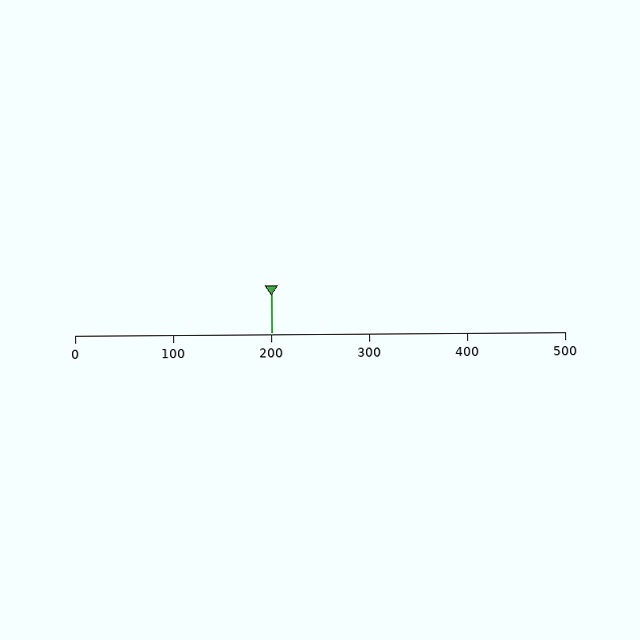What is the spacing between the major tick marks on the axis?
The major ticks are spaced 100 apart.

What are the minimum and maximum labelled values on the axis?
The axis runs from 0 to 500.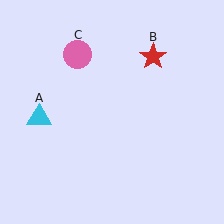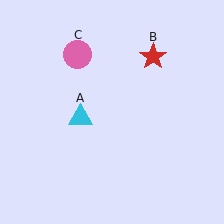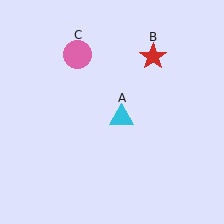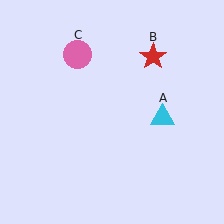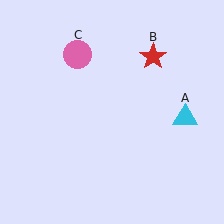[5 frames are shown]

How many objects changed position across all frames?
1 object changed position: cyan triangle (object A).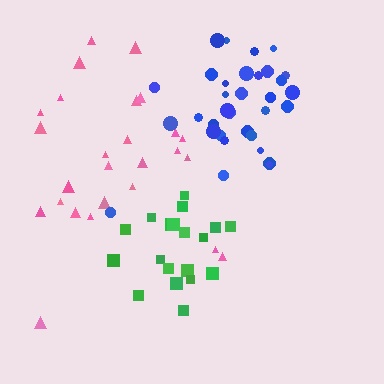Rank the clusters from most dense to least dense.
green, blue, pink.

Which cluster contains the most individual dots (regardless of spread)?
Blue (33).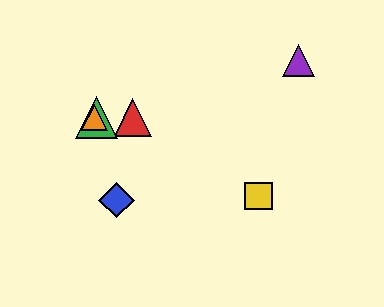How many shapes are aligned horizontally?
3 shapes (the red triangle, the green triangle, the orange triangle) are aligned horizontally.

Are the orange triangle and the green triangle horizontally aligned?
Yes, both are at y≈117.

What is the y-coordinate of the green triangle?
The green triangle is at y≈117.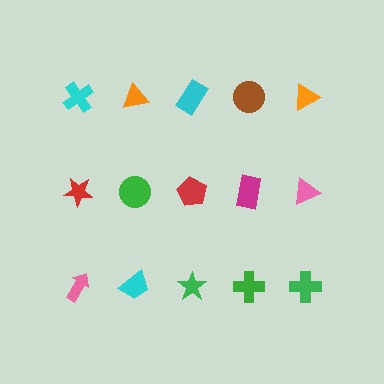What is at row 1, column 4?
A brown circle.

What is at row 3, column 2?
A cyan trapezoid.